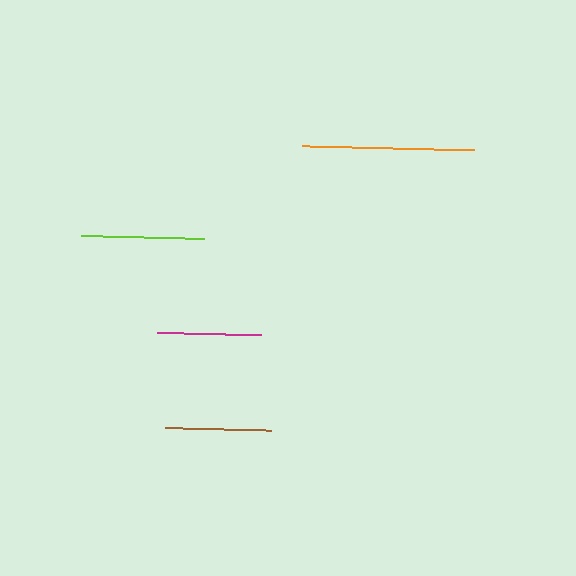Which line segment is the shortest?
The magenta line is the shortest at approximately 105 pixels.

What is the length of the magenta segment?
The magenta segment is approximately 105 pixels long.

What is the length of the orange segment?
The orange segment is approximately 172 pixels long.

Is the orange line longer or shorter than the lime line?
The orange line is longer than the lime line.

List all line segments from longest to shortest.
From longest to shortest: orange, lime, brown, magenta.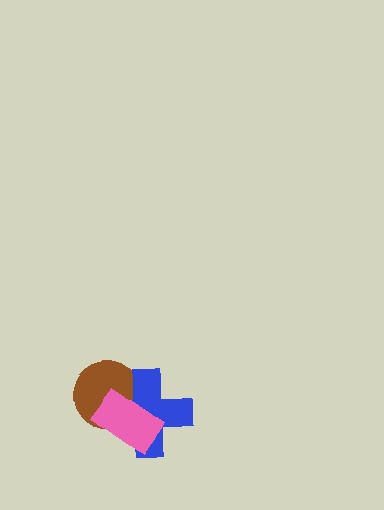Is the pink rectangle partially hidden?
No, no other shape covers it.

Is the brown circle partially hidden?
Yes, it is partially covered by another shape.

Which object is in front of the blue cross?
The pink rectangle is in front of the blue cross.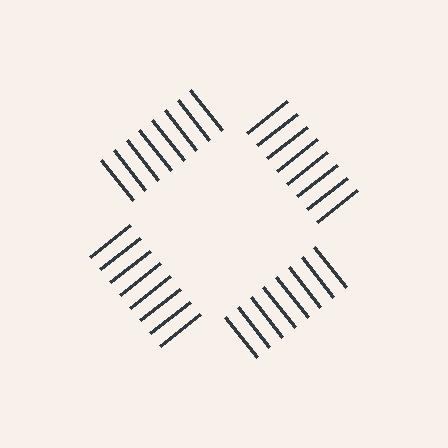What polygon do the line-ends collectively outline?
An illusory square — the line segments terminate on its edges but no continuous stroke is drawn.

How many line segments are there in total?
32 — 8 along each of the 4 edges.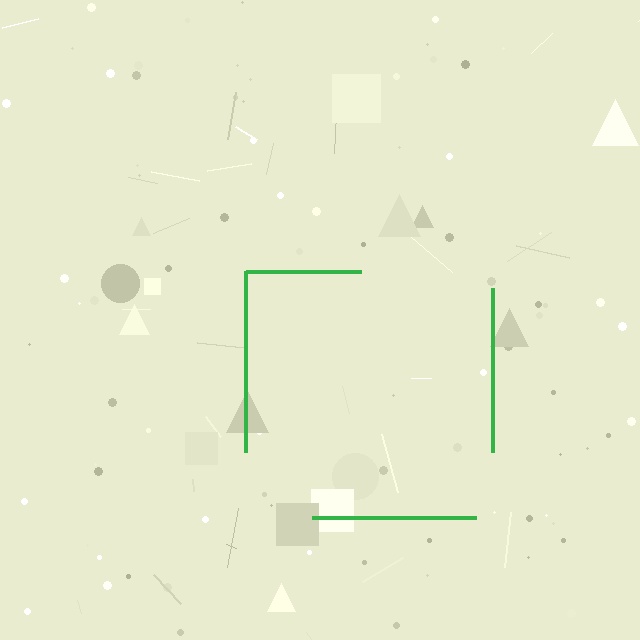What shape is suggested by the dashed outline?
The dashed outline suggests a square.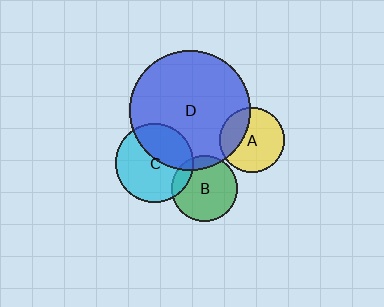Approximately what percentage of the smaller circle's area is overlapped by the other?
Approximately 15%.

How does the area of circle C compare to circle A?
Approximately 1.5 times.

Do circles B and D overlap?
Yes.